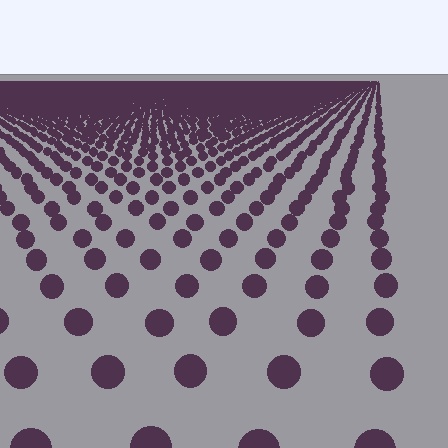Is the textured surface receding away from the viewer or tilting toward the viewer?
The surface is receding away from the viewer. Texture elements get smaller and denser toward the top.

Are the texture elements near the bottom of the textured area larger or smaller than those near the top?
Larger. Near the bottom, elements are closer to the viewer and appear at a bigger on-screen size.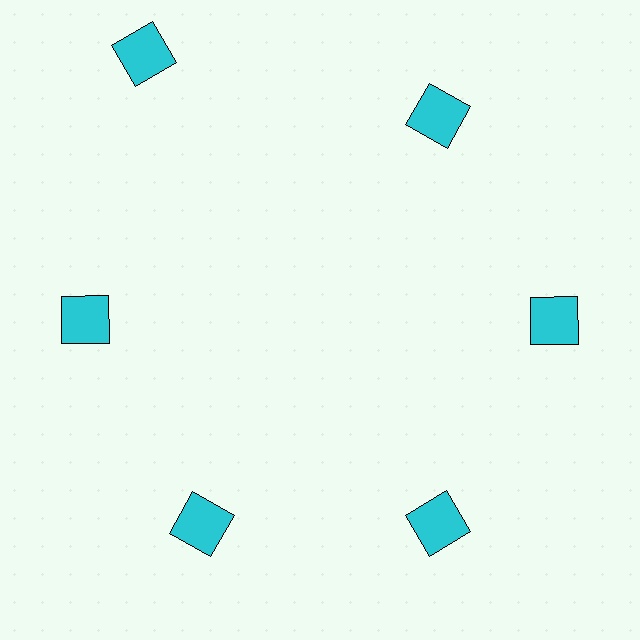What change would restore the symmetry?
The symmetry would be restored by moving it inward, back onto the ring so that all 6 squares sit at equal angles and equal distance from the center.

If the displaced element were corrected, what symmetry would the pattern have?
It would have 6-fold rotational symmetry — the pattern would map onto itself every 60 degrees.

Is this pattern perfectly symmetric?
No. The 6 cyan squares are arranged in a ring, but one element near the 11 o'clock position is pushed outward from the center, breaking the 6-fold rotational symmetry.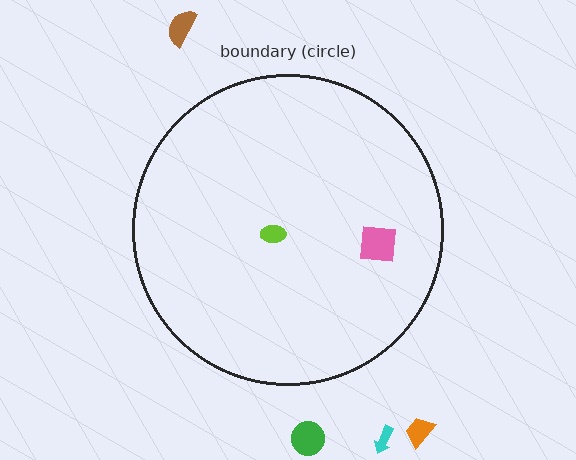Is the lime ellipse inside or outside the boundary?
Inside.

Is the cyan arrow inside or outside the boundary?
Outside.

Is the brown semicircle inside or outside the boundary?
Outside.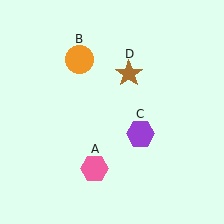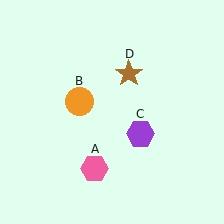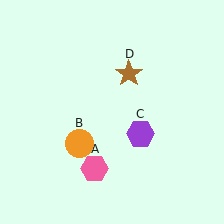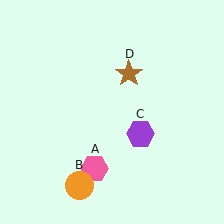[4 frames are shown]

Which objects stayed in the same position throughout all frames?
Pink hexagon (object A) and purple hexagon (object C) and brown star (object D) remained stationary.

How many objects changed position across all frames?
1 object changed position: orange circle (object B).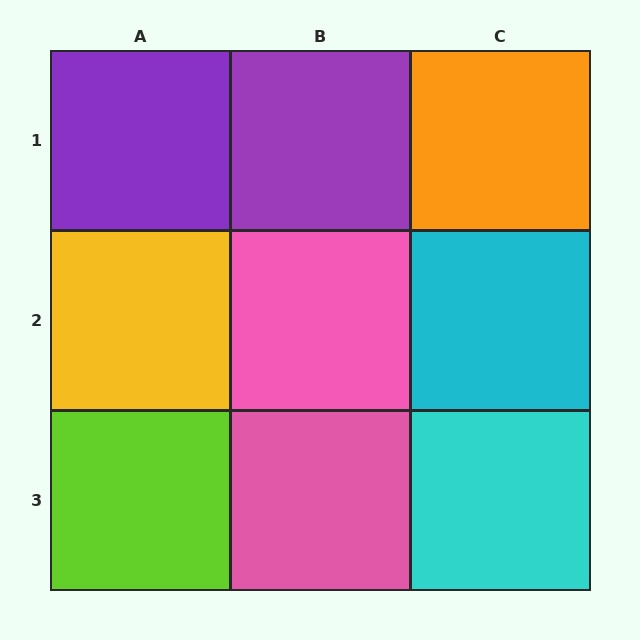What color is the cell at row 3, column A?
Lime.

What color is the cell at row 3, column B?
Pink.